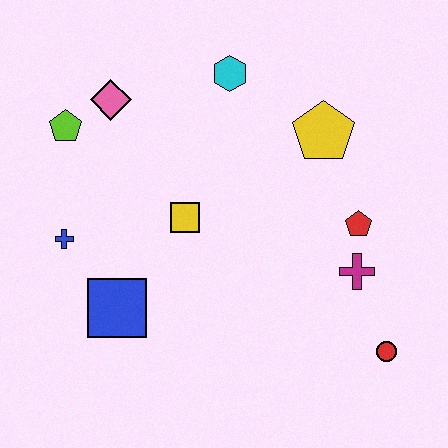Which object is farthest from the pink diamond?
The red circle is farthest from the pink diamond.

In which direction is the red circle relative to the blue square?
The red circle is to the right of the blue square.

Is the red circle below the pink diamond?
Yes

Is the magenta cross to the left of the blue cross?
No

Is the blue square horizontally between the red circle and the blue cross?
Yes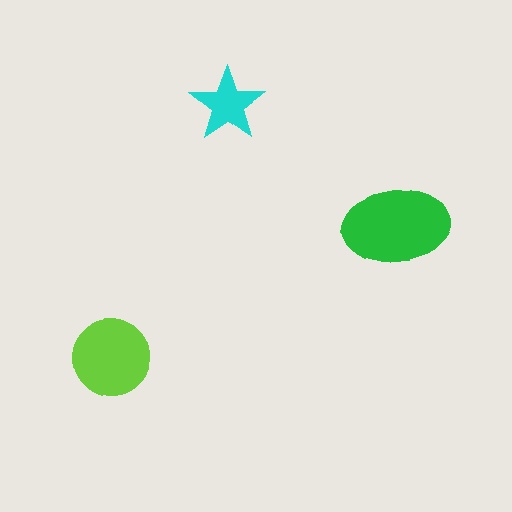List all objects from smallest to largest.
The cyan star, the lime circle, the green ellipse.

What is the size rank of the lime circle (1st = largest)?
2nd.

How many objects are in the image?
There are 3 objects in the image.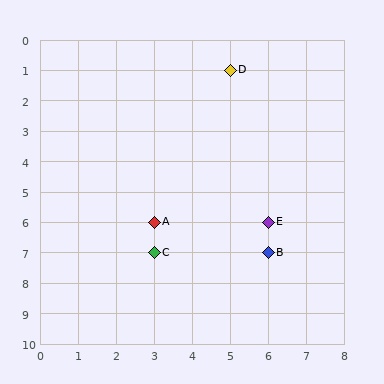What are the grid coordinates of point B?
Point B is at grid coordinates (6, 7).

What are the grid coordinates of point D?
Point D is at grid coordinates (5, 1).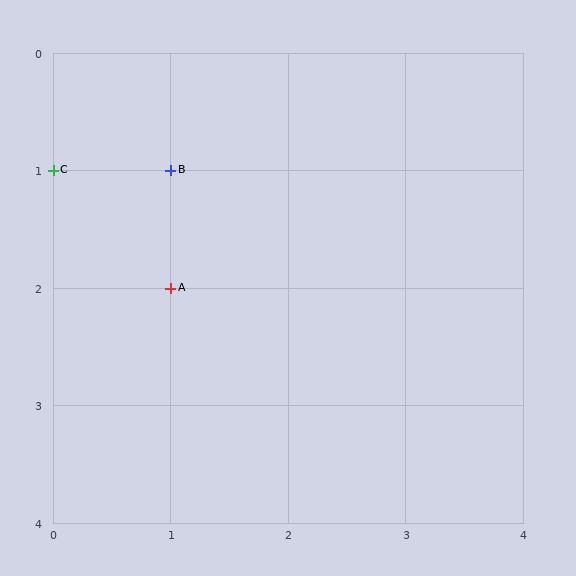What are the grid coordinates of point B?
Point B is at grid coordinates (1, 1).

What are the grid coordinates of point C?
Point C is at grid coordinates (0, 1).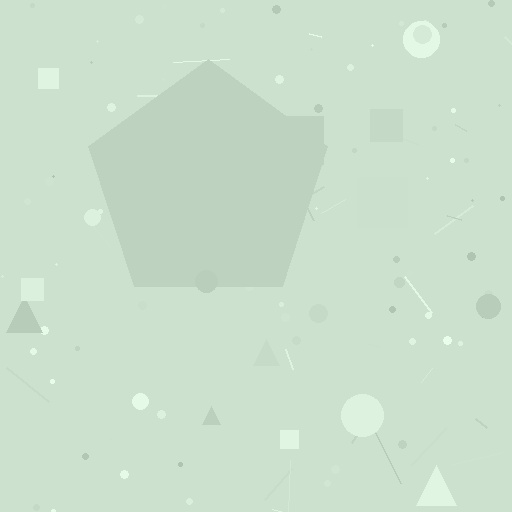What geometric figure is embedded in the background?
A pentagon is embedded in the background.